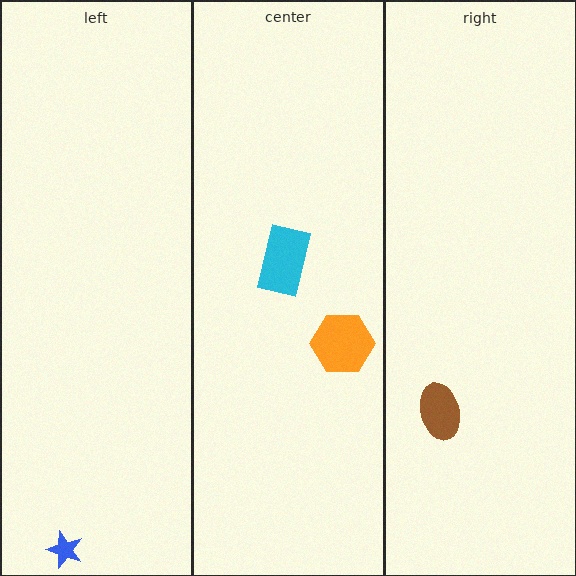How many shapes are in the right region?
1.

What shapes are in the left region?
The blue star.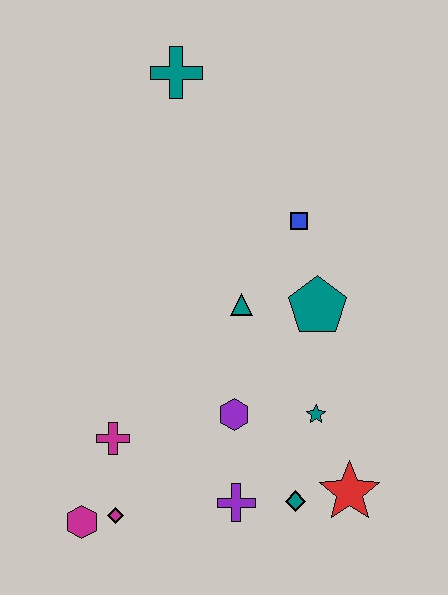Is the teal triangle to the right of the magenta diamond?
Yes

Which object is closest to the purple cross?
The teal diamond is closest to the purple cross.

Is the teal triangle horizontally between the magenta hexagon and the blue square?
Yes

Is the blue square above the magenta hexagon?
Yes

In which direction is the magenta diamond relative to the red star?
The magenta diamond is to the left of the red star.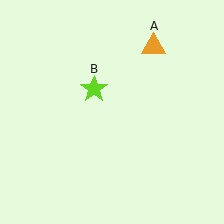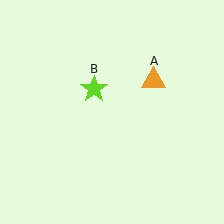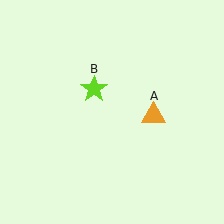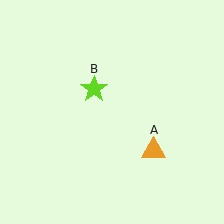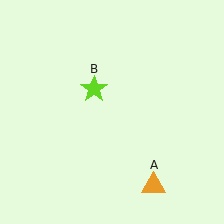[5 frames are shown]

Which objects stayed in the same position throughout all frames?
Lime star (object B) remained stationary.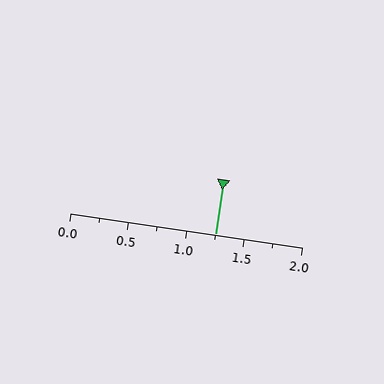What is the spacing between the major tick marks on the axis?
The major ticks are spaced 0.5 apart.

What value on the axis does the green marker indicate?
The marker indicates approximately 1.25.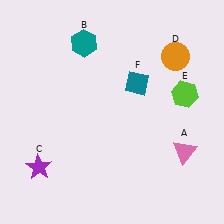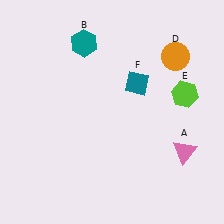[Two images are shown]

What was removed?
The purple star (C) was removed in Image 2.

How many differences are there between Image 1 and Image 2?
There is 1 difference between the two images.